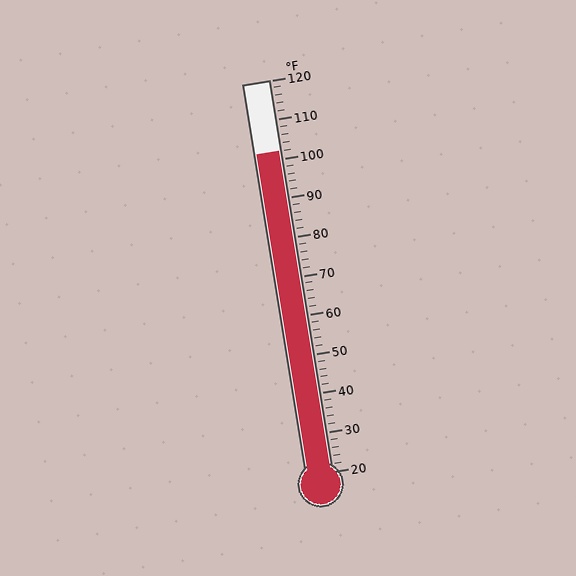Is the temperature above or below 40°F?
The temperature is above 40°F.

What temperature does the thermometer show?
The thermometer shows approximately 102°F.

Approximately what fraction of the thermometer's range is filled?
The thermometer is filled to approximately 80% of its range.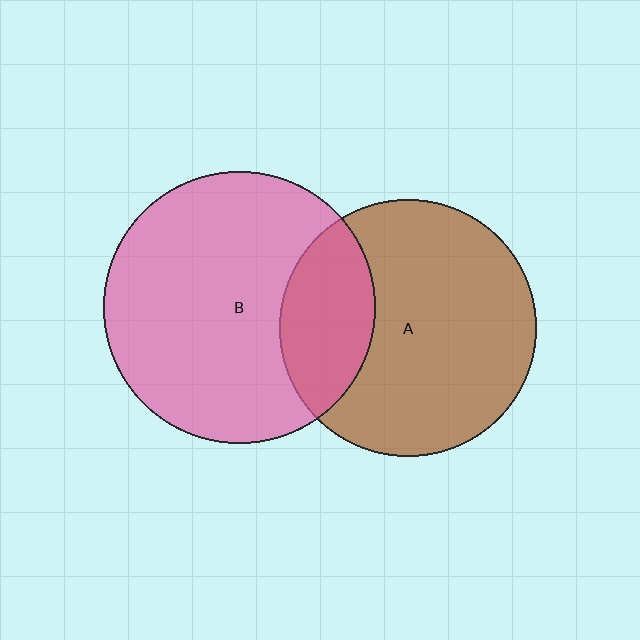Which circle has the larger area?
Circle B (pink).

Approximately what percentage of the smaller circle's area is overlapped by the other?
Approximately 25%.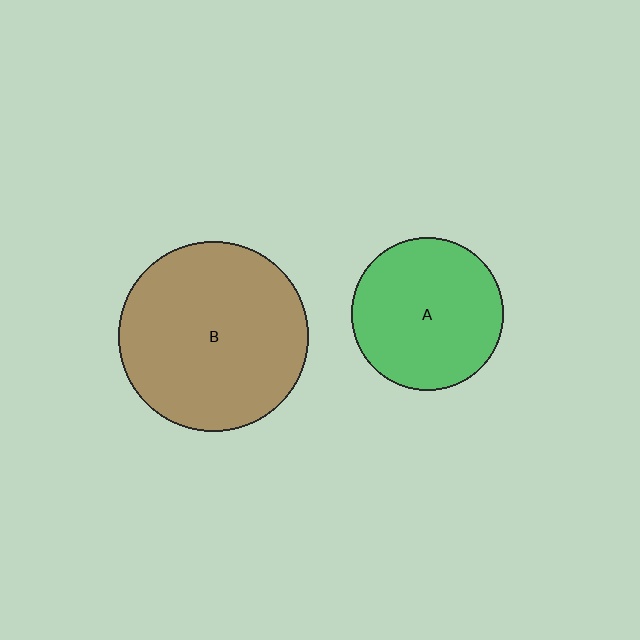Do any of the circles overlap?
No, none of the circles overlap.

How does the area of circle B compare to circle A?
Approximately 1.5 times.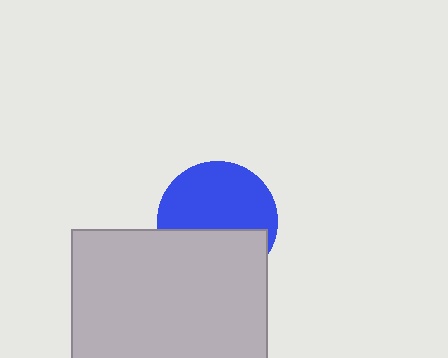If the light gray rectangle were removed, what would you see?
You would see the complete blue circle.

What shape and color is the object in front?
The object in front is a light gray rectangle.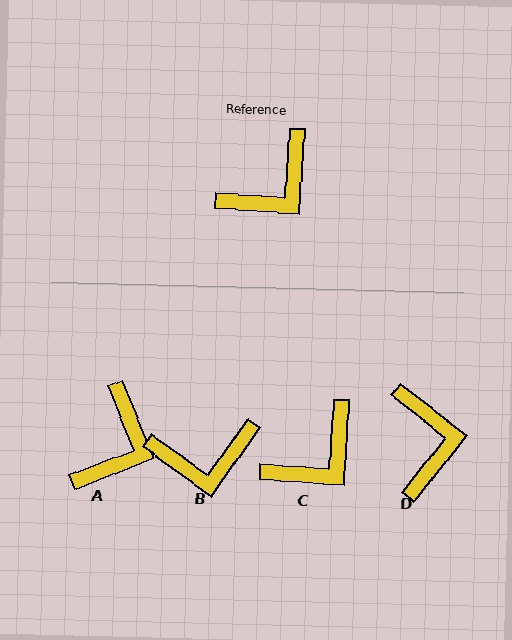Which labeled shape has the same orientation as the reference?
C.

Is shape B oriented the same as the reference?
No, it is off by about 32 degrees.